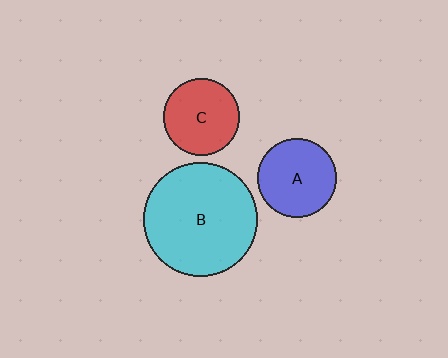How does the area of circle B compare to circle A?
Approximately 2.1 times.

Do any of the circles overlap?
No, none of the circles overlap.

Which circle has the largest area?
Circle B (cyan).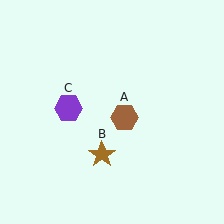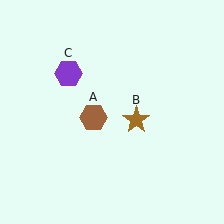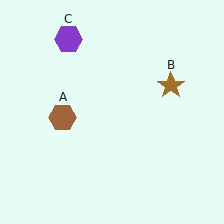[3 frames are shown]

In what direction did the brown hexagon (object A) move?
The brown hexagon (object A) moved left.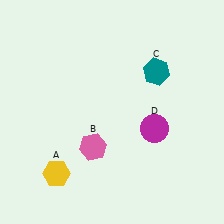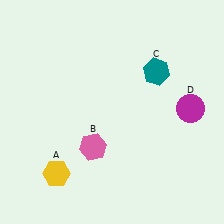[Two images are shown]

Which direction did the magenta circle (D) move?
The magenta circle (D) moved right.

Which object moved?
The magenta circle (D) moved right.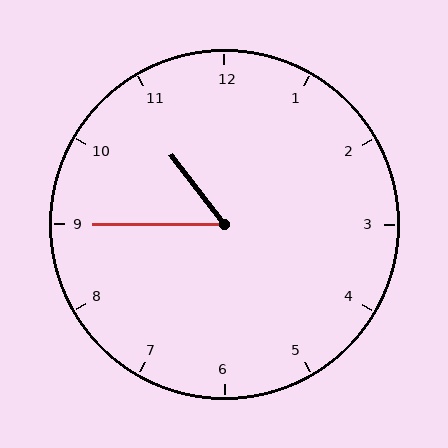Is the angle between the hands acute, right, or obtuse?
It is acute.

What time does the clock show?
10:45.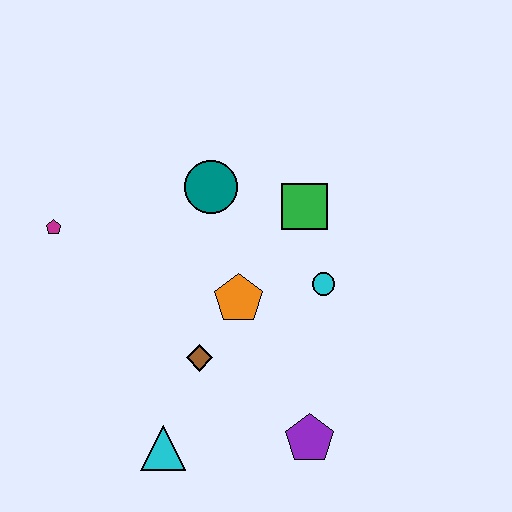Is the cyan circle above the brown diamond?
Yes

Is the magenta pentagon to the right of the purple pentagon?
No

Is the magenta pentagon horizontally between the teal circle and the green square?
No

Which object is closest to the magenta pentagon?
The teal circle is closest to the magenta pentagon.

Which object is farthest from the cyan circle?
The magenta pentagon is farthest from the cyan circle.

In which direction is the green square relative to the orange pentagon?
The green square is above the orange pentagon.